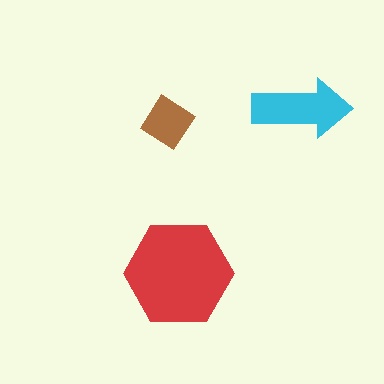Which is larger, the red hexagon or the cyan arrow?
The red hexagon.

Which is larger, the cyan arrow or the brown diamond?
The cyan arrow.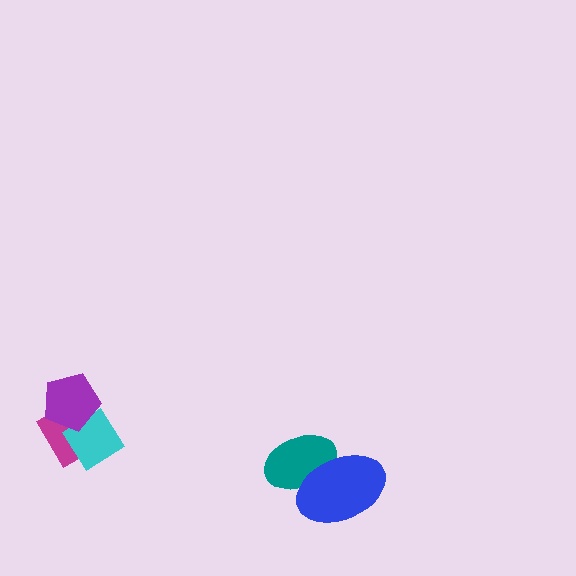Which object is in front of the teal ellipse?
The blue ellipse is in front of the teal ellipse.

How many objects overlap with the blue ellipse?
1 object overlaps with the blue ellipse.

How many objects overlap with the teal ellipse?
1 object overlaps with the teal ellipse.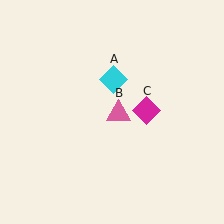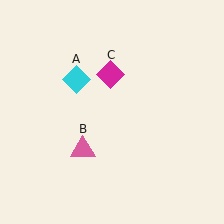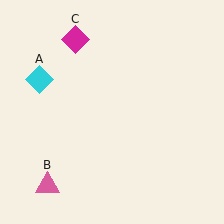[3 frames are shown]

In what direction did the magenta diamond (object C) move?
The magenta diamond (object C) moved up and to the left.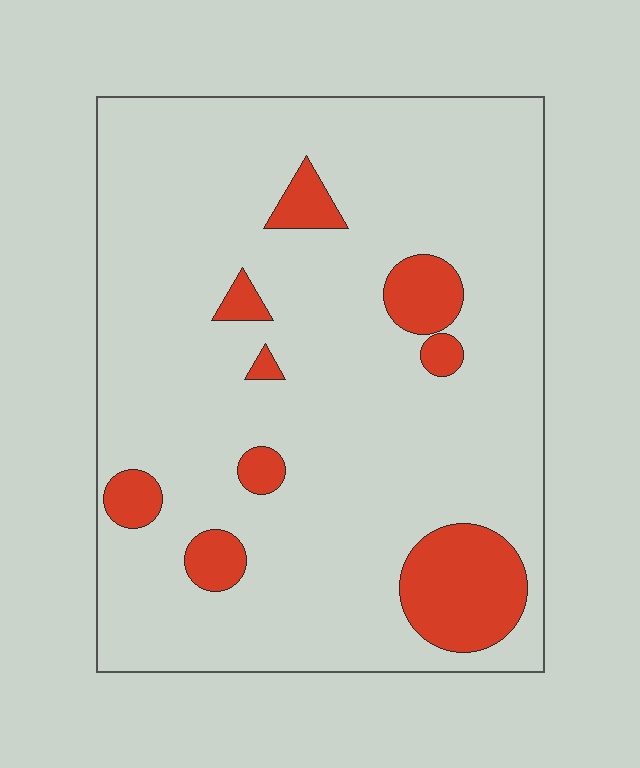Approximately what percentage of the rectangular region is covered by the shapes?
Approximately 15%.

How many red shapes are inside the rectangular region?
9.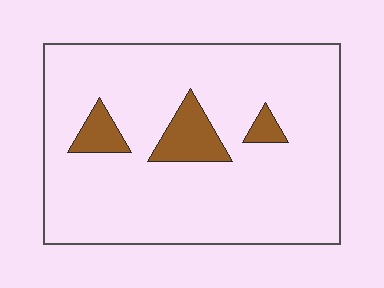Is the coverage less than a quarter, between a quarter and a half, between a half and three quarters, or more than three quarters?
Less than a quarter.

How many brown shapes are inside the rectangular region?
3.